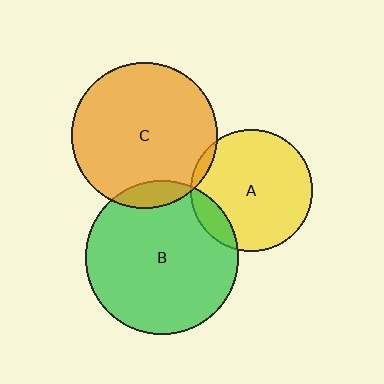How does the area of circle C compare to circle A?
Approximately 1.4 times.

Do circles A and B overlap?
Yes.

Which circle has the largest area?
Circle B (green).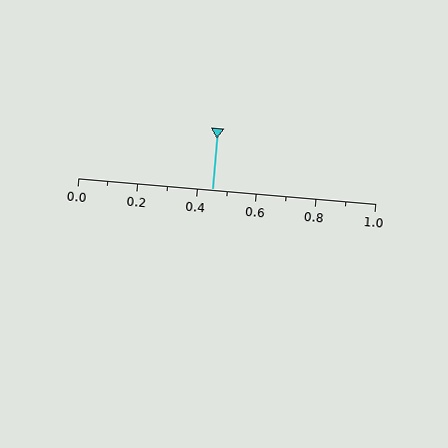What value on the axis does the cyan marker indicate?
The marker indicates approximately 0.45.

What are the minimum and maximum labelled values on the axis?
The axis runs from 0.0 to 1.0.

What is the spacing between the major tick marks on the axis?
The major ticks are spaced 0.2 apart.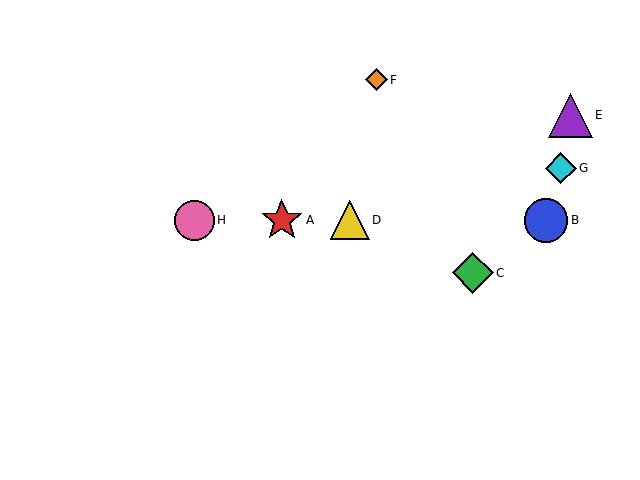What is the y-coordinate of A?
Object A is at y≈220.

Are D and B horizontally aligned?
Yes, both are at y≈220.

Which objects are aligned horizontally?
Objects A, B, D, H are aligned horizontally.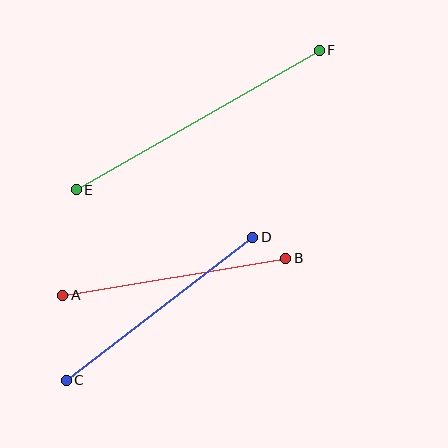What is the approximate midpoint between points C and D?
The midpoint is at approximately (159, 309) pixels.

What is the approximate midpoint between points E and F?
The midpoint is at approximately (198, 120) pixels.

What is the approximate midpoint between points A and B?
The midpoint is at approximately (174, 277) pixels.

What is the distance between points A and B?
The distance is approximately 226 pixels.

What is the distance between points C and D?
The distance is approximately 235 pixels.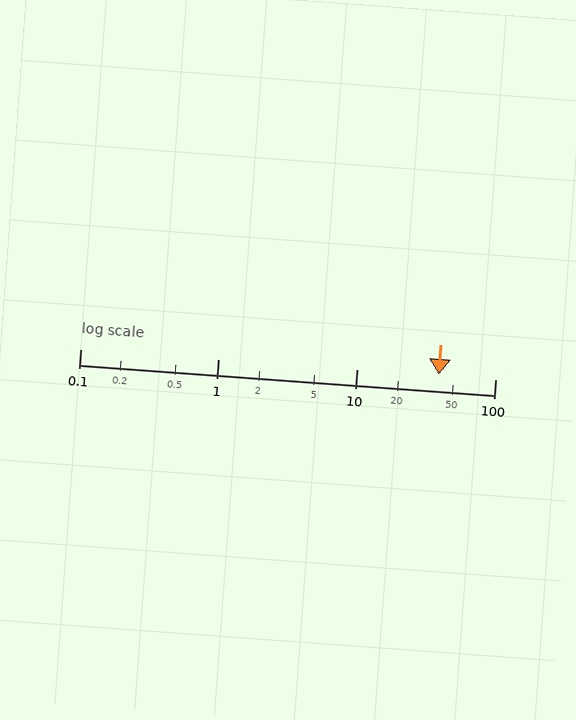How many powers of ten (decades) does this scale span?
The scale spans 3 decades, from 0.1 to 100.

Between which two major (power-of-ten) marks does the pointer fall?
The pointer is between 10 and 100.